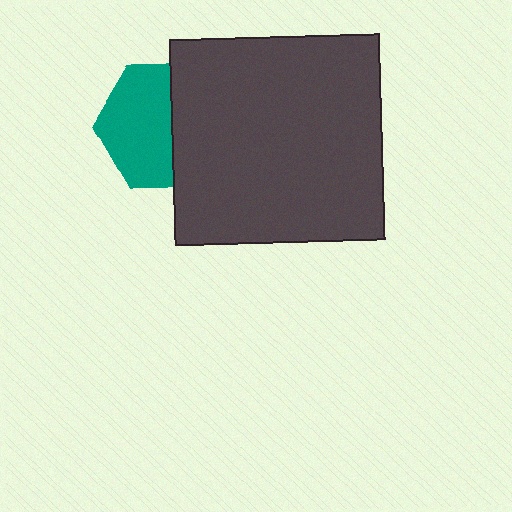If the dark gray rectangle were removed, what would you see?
You would see the complete teal hexagon.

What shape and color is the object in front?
The object in front is a dark gray rectangle.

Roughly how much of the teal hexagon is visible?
About half of it is visible (roughly 57%).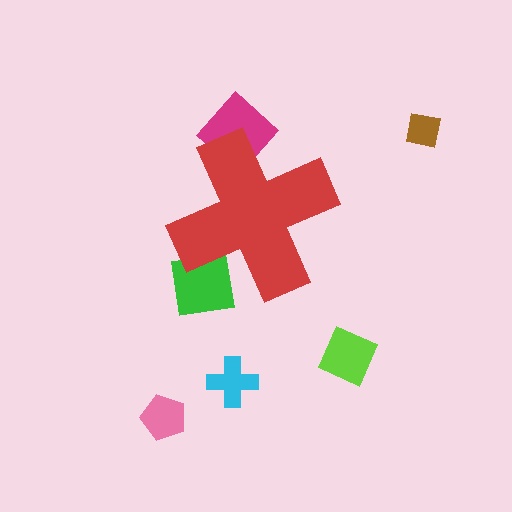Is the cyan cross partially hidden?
No, the cyan cross is fully visible.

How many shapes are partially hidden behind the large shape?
2 shapes are partially hidden.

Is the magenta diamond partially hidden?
Yes, the magenta diamond is partially hidden behind the red cross.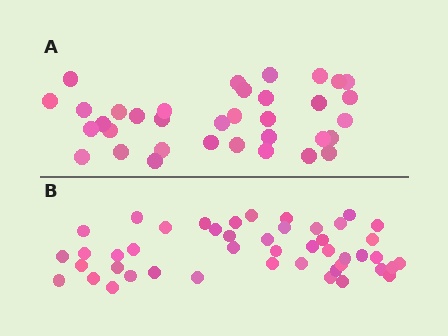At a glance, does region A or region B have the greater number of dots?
Region B (the bottom region) has more dots.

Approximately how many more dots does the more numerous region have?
Region B has roughly 12 or so more dots than region A.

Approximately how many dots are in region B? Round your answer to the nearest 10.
About 50 dots. (The exact count is 46, which rounds to 50.)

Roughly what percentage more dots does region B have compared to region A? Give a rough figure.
About 30% more.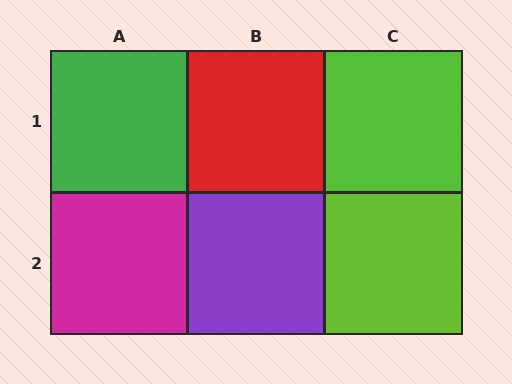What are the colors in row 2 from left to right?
Magenta, purple, lime.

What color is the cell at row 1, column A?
Green.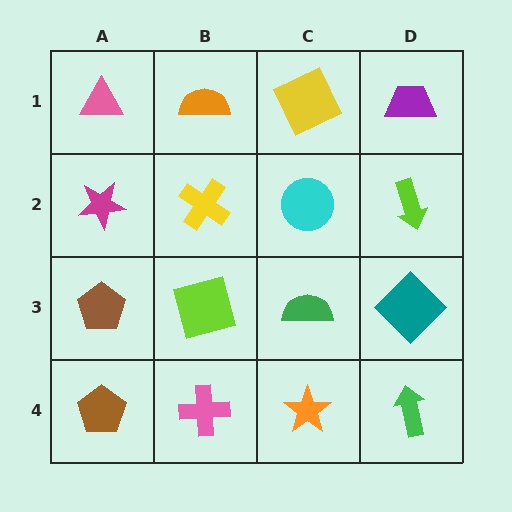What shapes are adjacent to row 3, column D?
A lime arrow (row 2, column D), a green arrow (row 4, column D), a green semicircle (row 3, column C).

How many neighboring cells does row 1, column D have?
2.